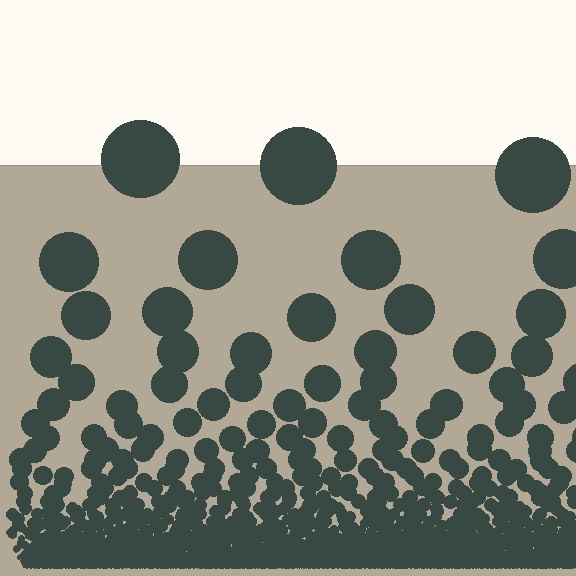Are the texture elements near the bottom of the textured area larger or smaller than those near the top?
Smaller. The gradient is inverted — elements near the bottom are smaller and denser.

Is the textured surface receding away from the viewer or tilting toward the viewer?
The surface appears to tilt toward the viewer. Texture elements get larger and sparser toward the top.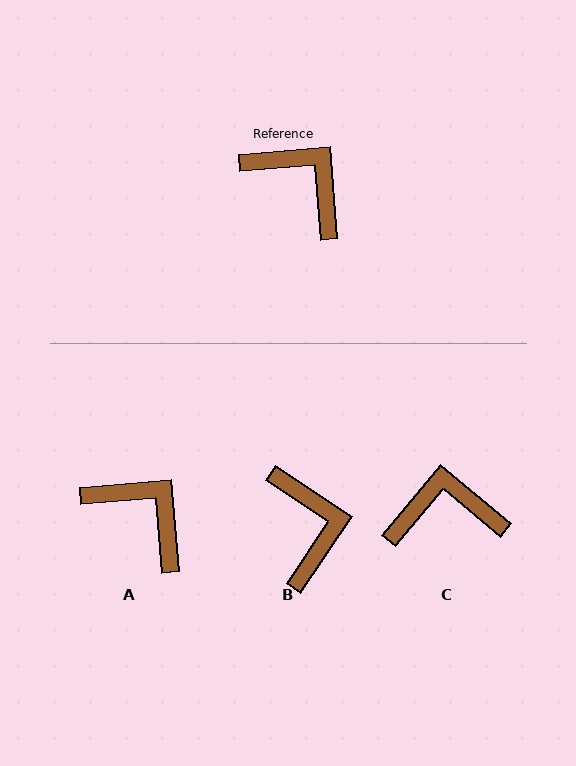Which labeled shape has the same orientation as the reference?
A.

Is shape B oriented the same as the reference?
No, it is off by about 38 degrees.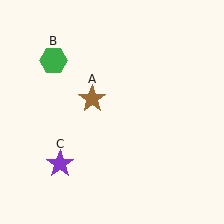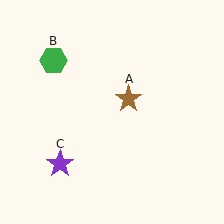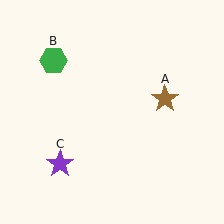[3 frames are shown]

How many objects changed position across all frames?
1 object changed position: brown star (object A).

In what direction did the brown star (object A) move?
The brown star (object A) moved right.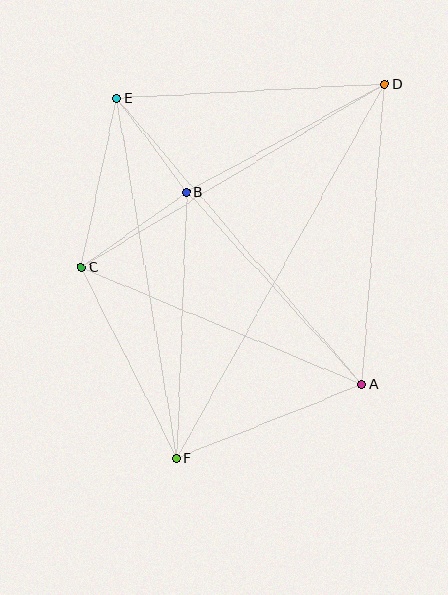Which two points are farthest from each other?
Points D and F are farthest from each other.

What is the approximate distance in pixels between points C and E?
The distance between C and E is approximately 173 pixels.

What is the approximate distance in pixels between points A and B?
The distance between A and B is approximately 260 pixels.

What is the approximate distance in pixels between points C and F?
The distance between C and F is approximately 213 pixels.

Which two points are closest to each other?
Points B and E are closest to each other.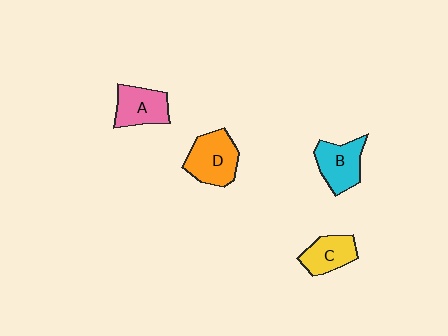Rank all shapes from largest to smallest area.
From largest to smallest: D (orange), B (cyan), A (pink), C (yellow).